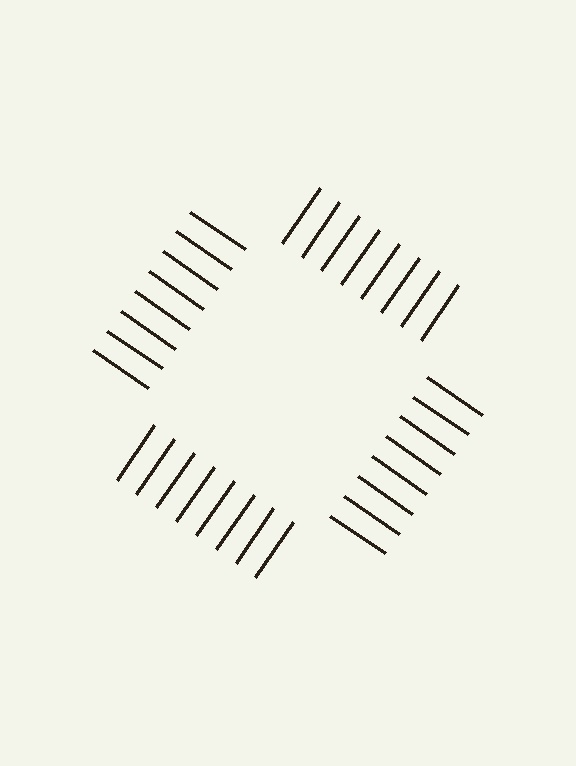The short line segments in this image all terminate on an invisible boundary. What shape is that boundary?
An illusory square — the line segments terminate on its edges but no continuous stroke is drawn.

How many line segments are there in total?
32 — 8 along each of the 4 edges.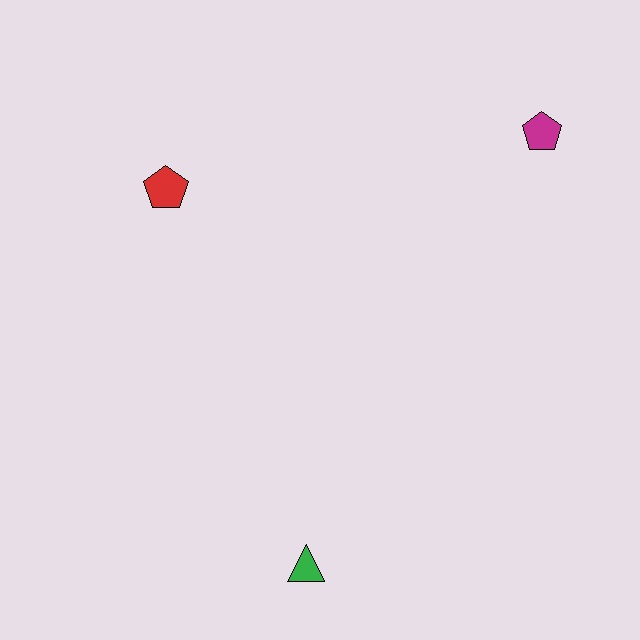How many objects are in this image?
There are 3 objects.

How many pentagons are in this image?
There are 2 pentagons.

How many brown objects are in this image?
There are no brown objects.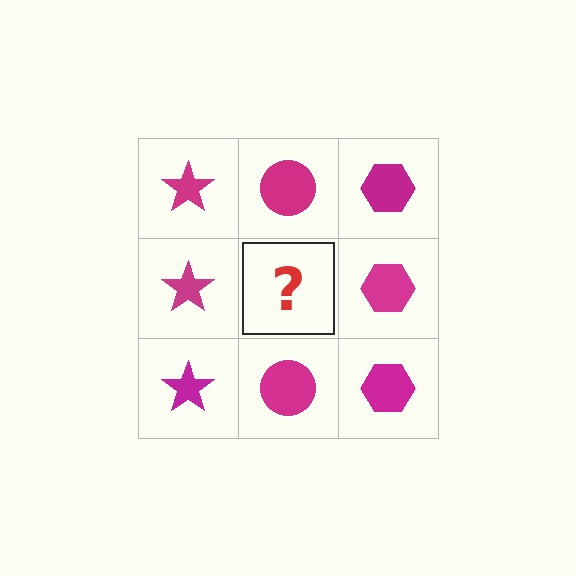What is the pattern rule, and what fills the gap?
The rule is that each column has a consistent shape. The gap should be filled with a magenta circle.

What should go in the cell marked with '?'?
The missing cell should contain a magenta circle.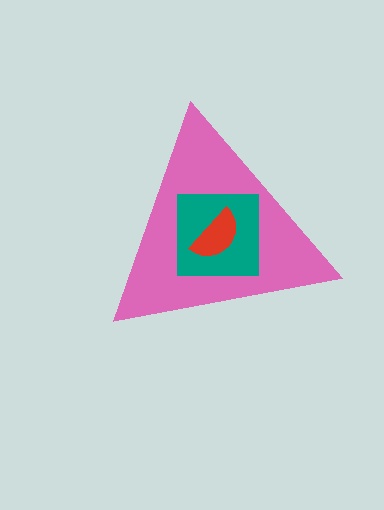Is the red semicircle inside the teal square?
Yes.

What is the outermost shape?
The pink triangle.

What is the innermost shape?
The red semicircle.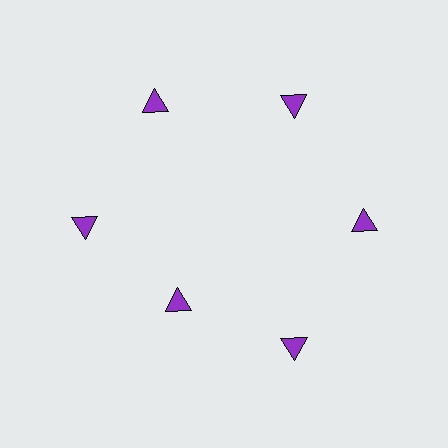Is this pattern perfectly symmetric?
No. The 6 purple triangles are arranged in a ring, but one element near the 7 o'clock position is pulled inward toward the center, breaking the 6-fold rotational symmetry.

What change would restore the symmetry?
The symmetry would be restored by moving it outward, back onto the ring so that all 6 triangles sit at equal angles and equal distance from the center.